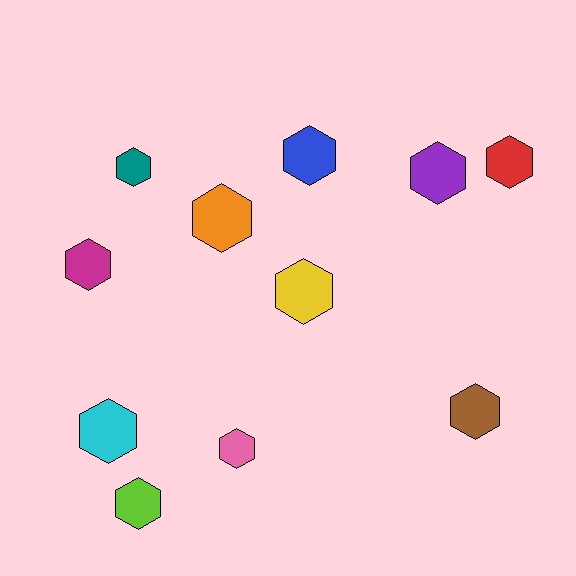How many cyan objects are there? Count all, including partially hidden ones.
There is 1 cyan object.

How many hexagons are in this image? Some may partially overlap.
There are 11 hexagons.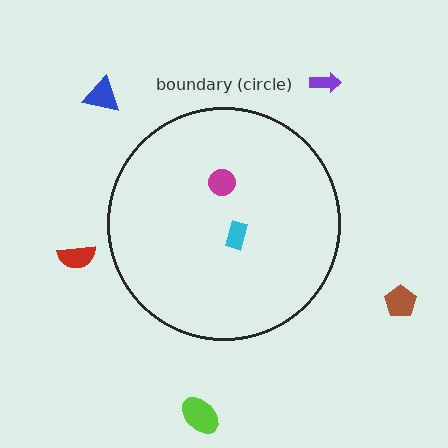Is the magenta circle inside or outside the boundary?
Inside.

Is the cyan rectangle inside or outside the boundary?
Inside.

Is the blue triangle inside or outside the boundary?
Outside.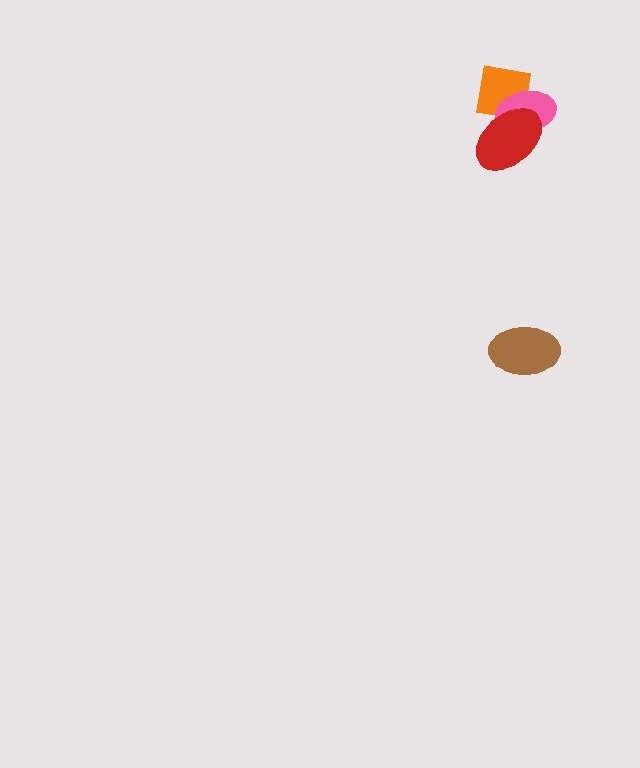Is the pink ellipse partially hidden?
Yes, it is partially covered by another shape.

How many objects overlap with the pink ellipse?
2 objects overlap with the pink ellipse.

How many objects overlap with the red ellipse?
2 objects overlap with the red ellipse.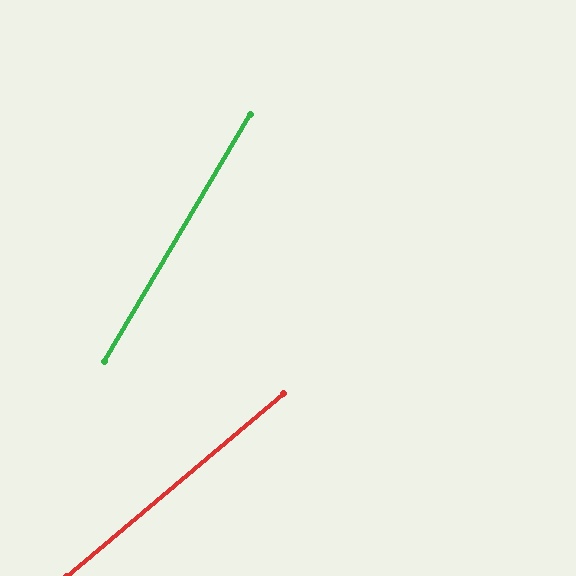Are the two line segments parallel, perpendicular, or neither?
Neither parallel nor perpendicular — they differ by about 19°.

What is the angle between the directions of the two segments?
Approximately 19 degrees.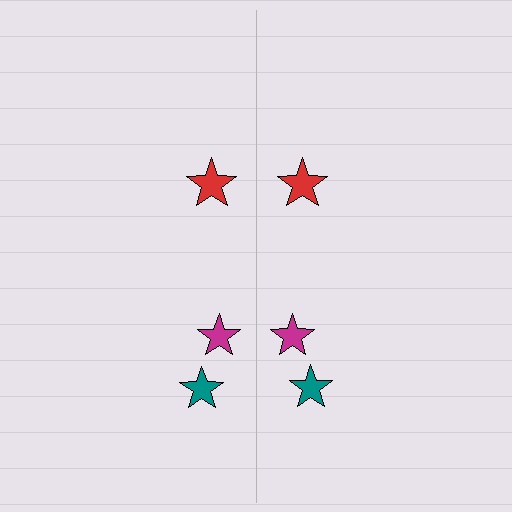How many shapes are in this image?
There are 6 shapes in this image.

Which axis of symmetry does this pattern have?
The pattern has a vertical axis of symmetry running through the center of the image.